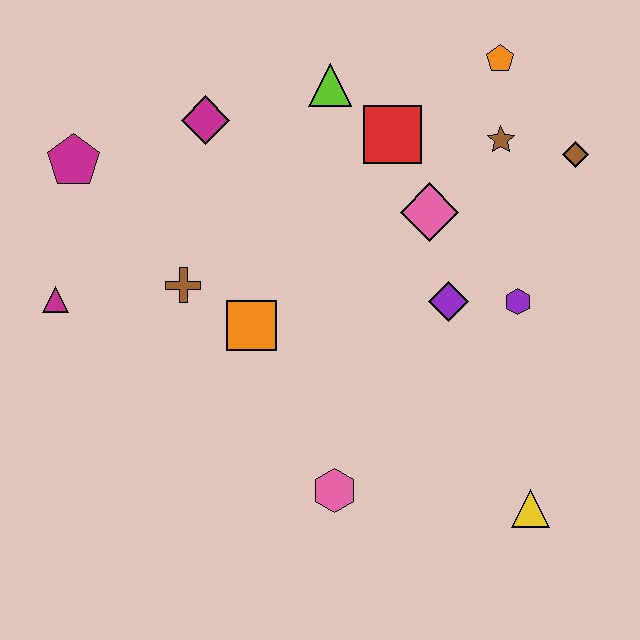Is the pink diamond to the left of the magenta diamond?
No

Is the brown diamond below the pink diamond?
No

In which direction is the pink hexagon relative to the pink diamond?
The pink hexagon is below the pink diamond.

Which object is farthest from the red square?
The yellow triangle is farthest from the red square.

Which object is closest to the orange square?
The brown cross is closest to the orange square.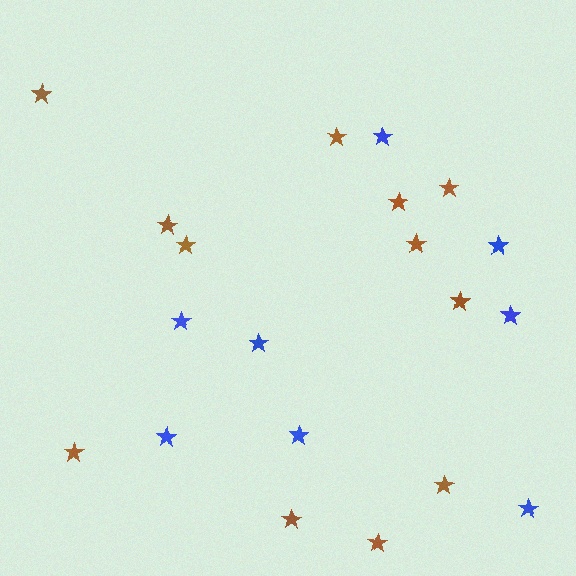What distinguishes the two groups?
There are 2 groups: one group of brown stars (12) and one group of blue stars (8).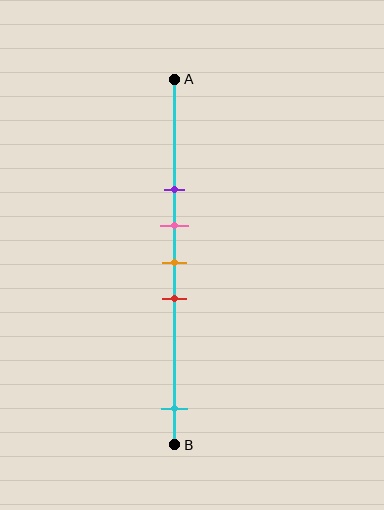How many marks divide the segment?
There are 5 marks dividing the segment.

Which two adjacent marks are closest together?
The pink and orange marks are the closest adjacent pair.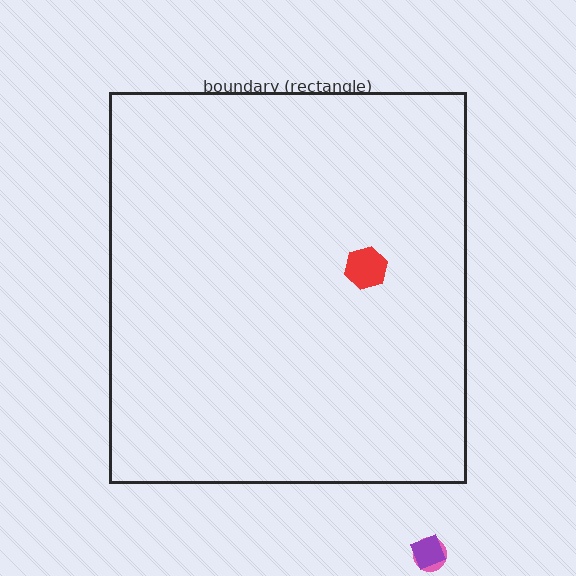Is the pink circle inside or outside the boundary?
Outside.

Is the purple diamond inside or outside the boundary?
Outside.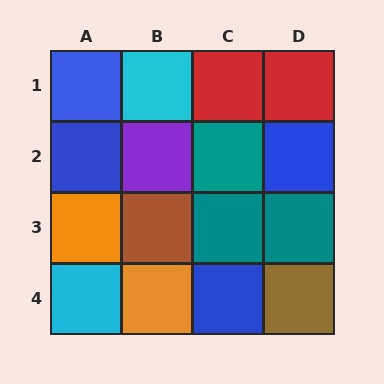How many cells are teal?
3 cells are teal.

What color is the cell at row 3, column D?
Teal.